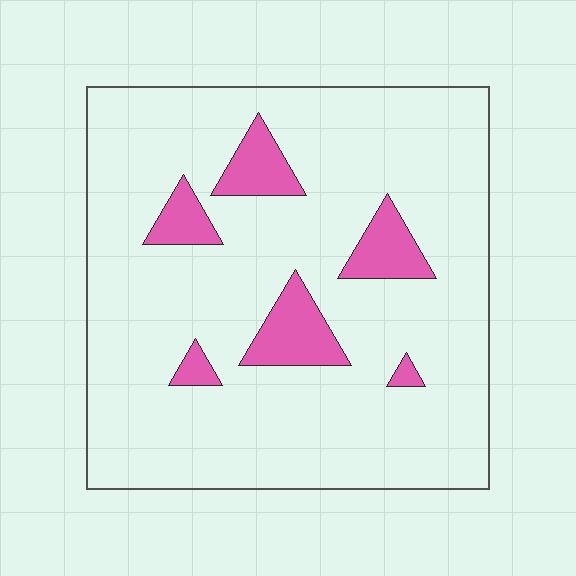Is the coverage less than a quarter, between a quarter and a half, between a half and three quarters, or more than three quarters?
Less than a quarter.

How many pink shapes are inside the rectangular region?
6.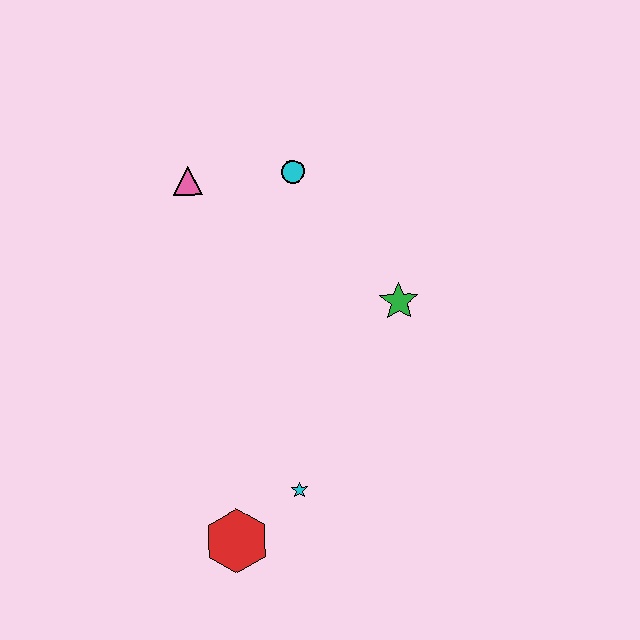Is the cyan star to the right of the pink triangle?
Yes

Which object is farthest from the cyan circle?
The red hexagon is farthest from the cyan circle.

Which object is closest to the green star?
The cyan circle is closest to the green star.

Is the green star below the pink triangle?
Yes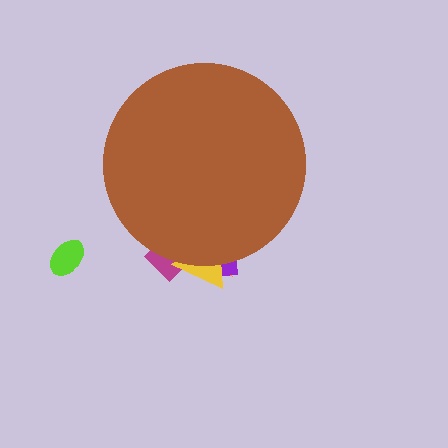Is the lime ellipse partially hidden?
No, the lime ellipse is fully visible.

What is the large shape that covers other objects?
A brown circle.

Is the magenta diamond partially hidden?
Yes, the magenta diamond is partially hidden behind the brown circle.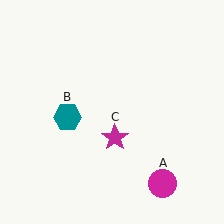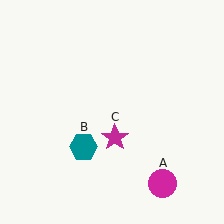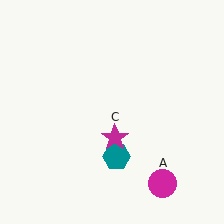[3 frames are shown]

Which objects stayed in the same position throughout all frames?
Magenta circle (object A) and magenta star (object C) remained stationary.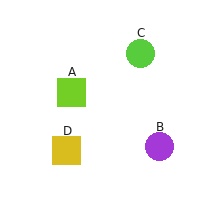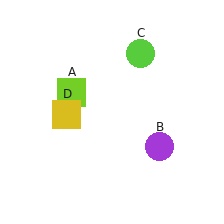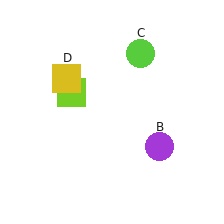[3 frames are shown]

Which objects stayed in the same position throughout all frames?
Lime square (object A) and purple circle (object B) and lime circle (object C) remained stationary.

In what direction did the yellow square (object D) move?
The yellow square (object D) moved up.